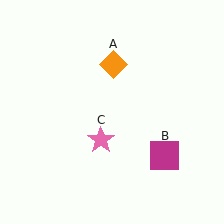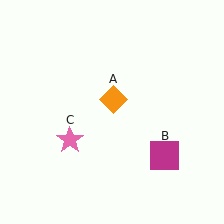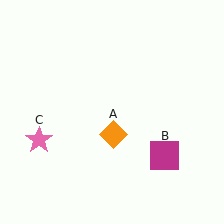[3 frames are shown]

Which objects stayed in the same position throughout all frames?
Magenta square (object B) remained stationary.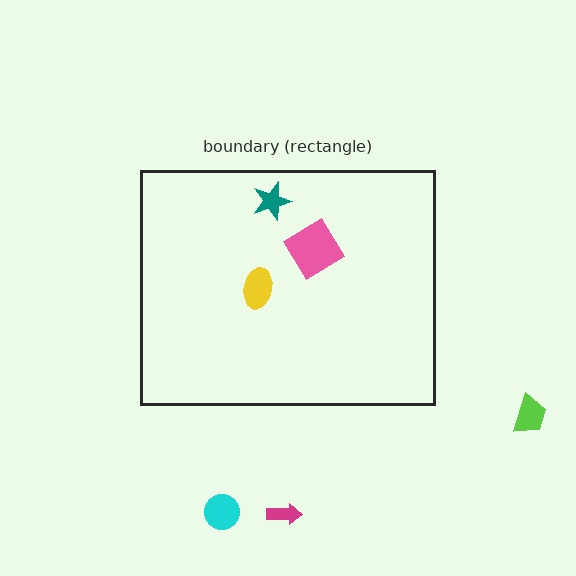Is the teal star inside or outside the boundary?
Inside.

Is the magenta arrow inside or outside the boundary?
Outside.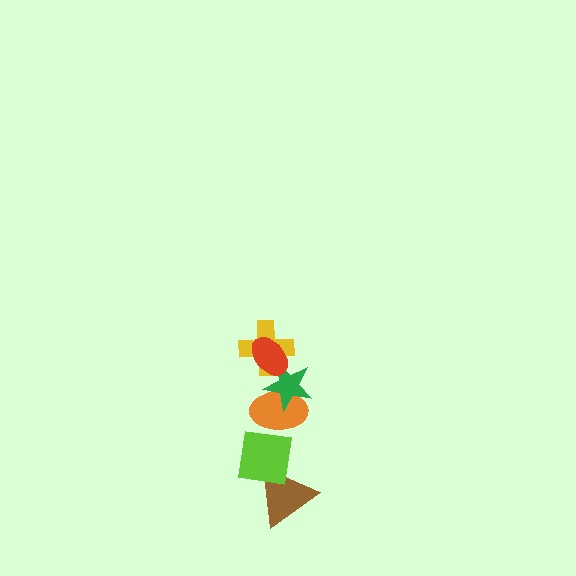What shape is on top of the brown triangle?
The lime square is on top of the brown triangle.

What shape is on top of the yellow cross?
The red ellipse is on top of the yellow cross.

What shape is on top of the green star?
The yellow cross is on top of the green star.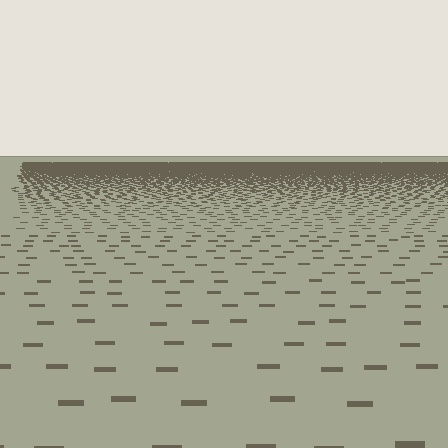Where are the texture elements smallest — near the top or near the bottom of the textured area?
Near the top.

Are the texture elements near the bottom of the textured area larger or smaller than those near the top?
Larger. Near the bottom, elements are closer to the viewer and appear at a bigger on-screen size.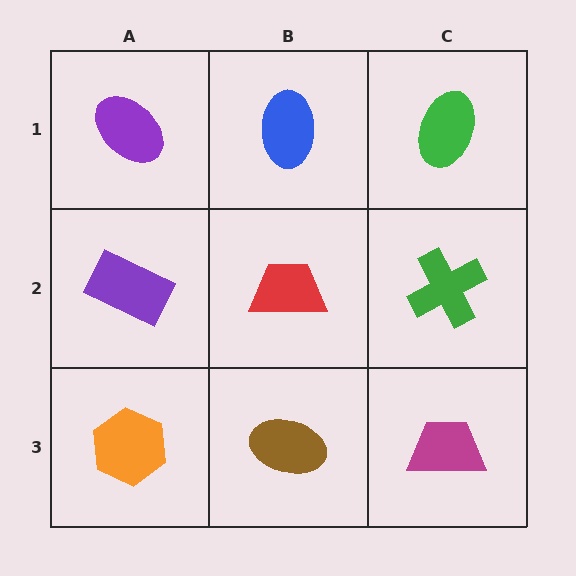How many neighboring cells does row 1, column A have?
2.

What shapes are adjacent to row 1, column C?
A green cross (row 2, column C), a blue ellipse (row 1, column B).